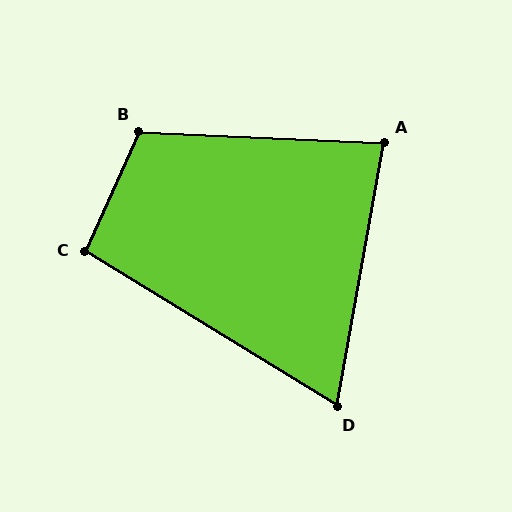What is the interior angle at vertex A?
Approximately 82 degrees (acute).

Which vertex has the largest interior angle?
B, at approximately 111 degrees.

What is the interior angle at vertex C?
Approximately 98 degrees (obtuse).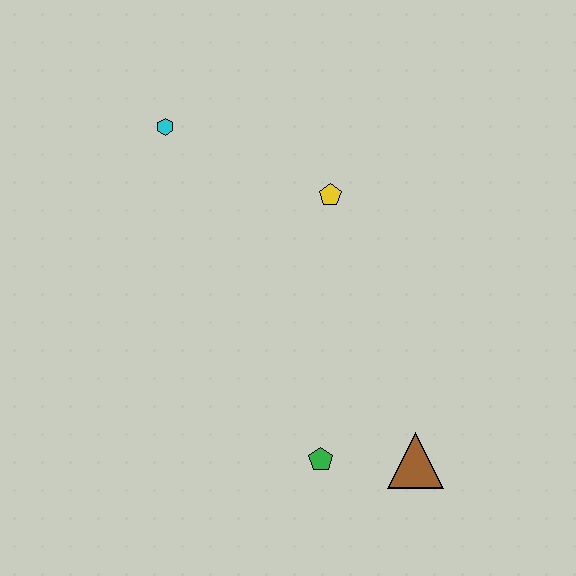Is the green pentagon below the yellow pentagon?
Yes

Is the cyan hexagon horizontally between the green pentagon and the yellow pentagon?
No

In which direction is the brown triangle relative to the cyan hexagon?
The brown triangle is below the cyan hexagon.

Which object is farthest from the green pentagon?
The cyan hexagon is farthest from the green pentagon.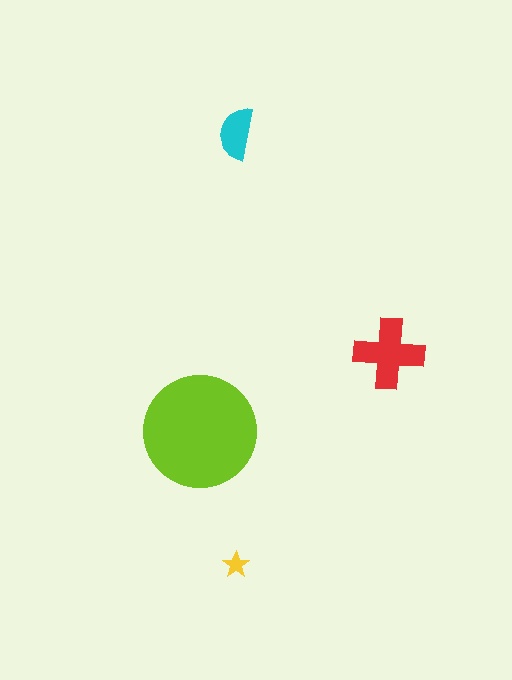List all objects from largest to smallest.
The lime circle, the red cross, the cyan semicircle, the yellow star.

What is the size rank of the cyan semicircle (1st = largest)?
3rd.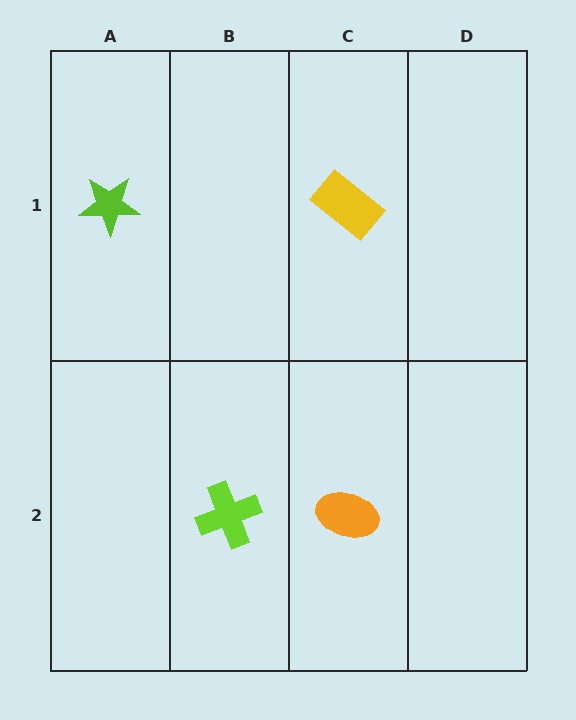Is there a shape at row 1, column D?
No, that cell is empty.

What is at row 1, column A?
A lime star.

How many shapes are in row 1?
2 shapes.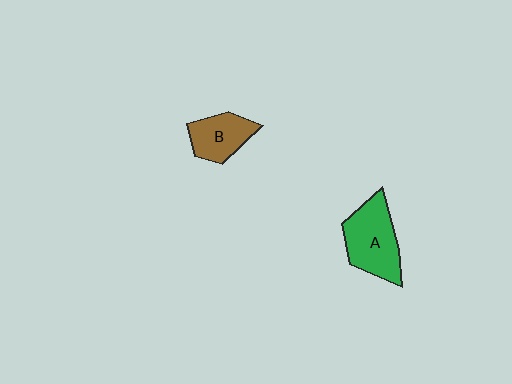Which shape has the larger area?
Shape A (green).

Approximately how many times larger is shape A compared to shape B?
Approximately 1.5 times.